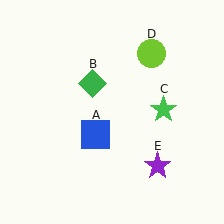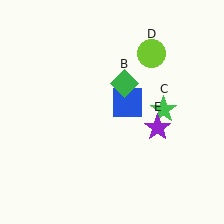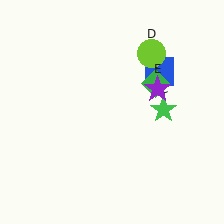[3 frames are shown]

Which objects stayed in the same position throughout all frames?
Green star (object C) and lime circle (object D) remained stationary.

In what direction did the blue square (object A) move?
The blue square (object A) moved up and to the right.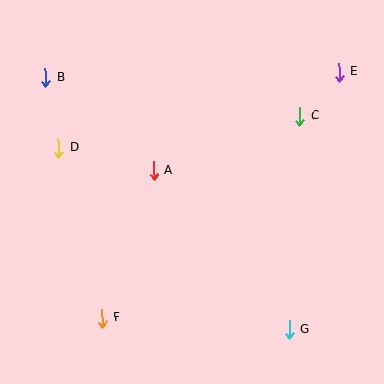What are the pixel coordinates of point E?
Point E is at (339, 72).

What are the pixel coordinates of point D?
Point D is at (58, 148).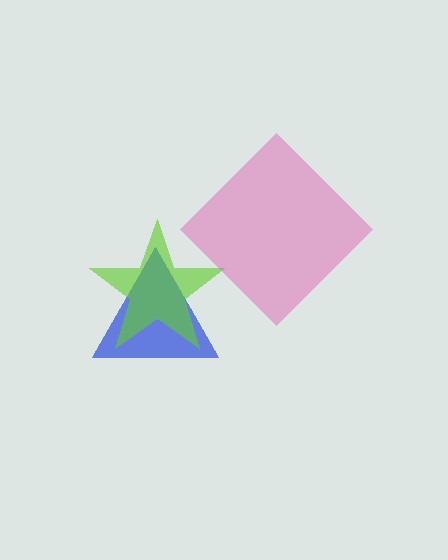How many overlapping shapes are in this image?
There are 3 overlapping shapes in the image.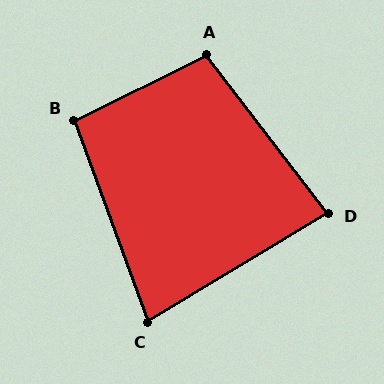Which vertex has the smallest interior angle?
C, at approximately 79 degrees.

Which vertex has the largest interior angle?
A, at approximately 101 degrees.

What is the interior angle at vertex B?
Approximately 96 degrees (obtuse).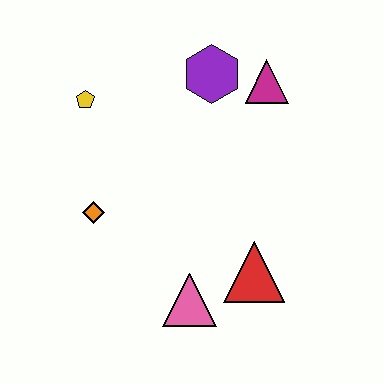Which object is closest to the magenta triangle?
The purple hexagon is closest to the magenta triangle.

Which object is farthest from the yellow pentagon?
The red triangle is farthest from the yellow pentagon.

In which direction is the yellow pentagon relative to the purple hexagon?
The yellow pentagon is to the left of the purple hexagon.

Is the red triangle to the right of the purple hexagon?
Yes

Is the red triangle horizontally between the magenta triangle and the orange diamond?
Yes